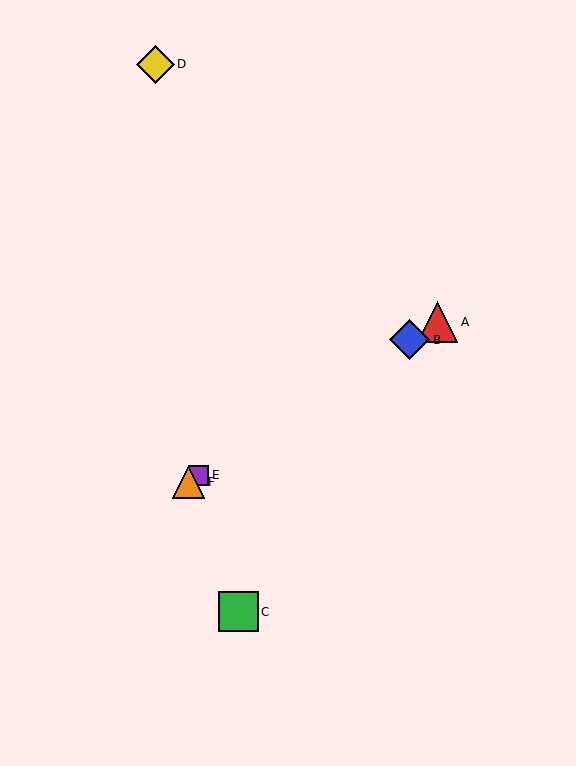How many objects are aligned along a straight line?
4 objects (A, B, E, F) are aligned along a straight line.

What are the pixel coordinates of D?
Object D is at (155, 64).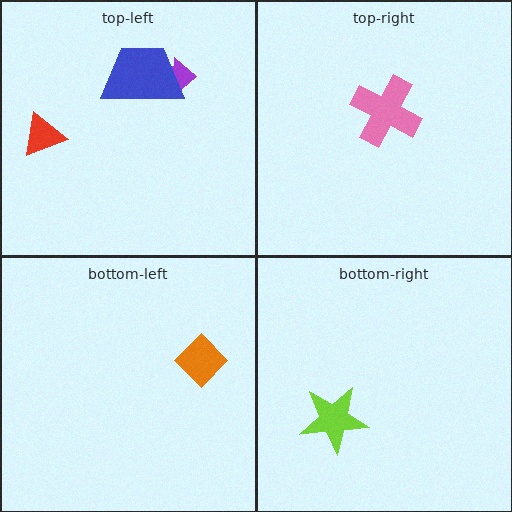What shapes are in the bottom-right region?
The lime star.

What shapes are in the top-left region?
The purple arrow, the blue trapezoid, the red triangle.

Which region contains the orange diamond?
The bottom-left region.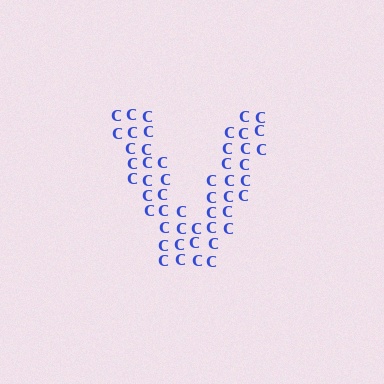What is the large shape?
The large shape is the letter V.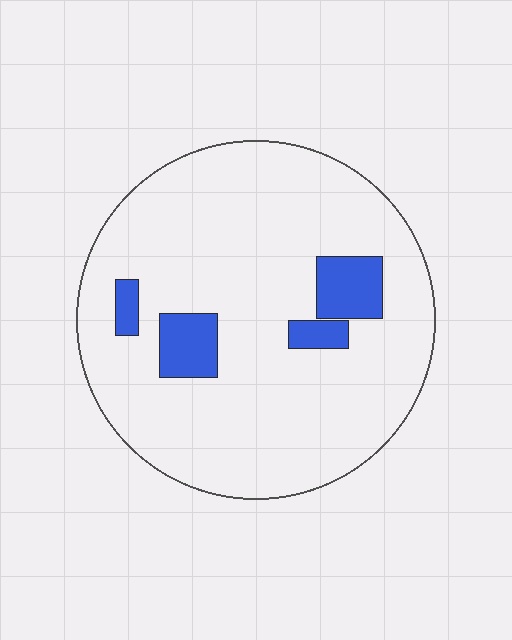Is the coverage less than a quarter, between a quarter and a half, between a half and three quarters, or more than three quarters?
Less than a quarter.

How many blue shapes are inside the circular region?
4.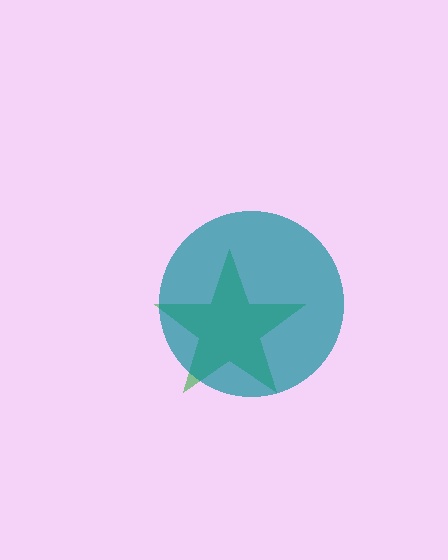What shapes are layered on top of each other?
The layered shapes are: a green star, a teal circle.